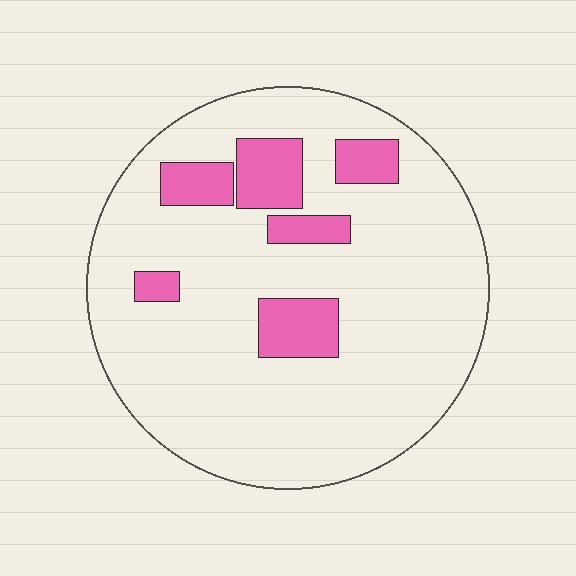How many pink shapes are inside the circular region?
6.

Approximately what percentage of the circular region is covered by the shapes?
Approximately 15%.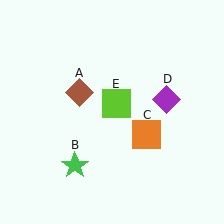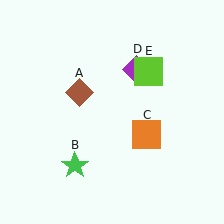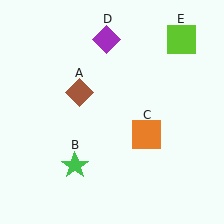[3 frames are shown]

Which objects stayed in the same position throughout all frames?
Brown diamond (object A) and green star (object B) and orange square (object C) remained stationary.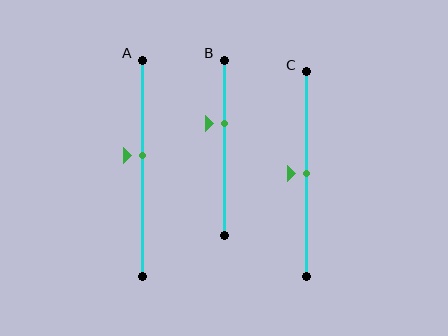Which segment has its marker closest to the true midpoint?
Segment C has its marker closest to the true midpoint.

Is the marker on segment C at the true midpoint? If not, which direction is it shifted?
Yes, the marker on segment C is at the true midpoint.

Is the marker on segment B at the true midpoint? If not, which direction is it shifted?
No, the marker on segment B is shifted upward by about 14% of the segment length.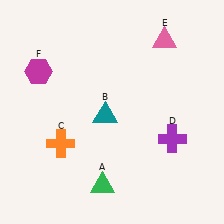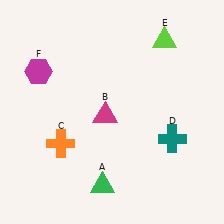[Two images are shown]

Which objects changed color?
B changed from teal to magenta. D changed from purple to teal. E changed from pink to lime.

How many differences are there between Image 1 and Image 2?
There are 3 differences between the two images.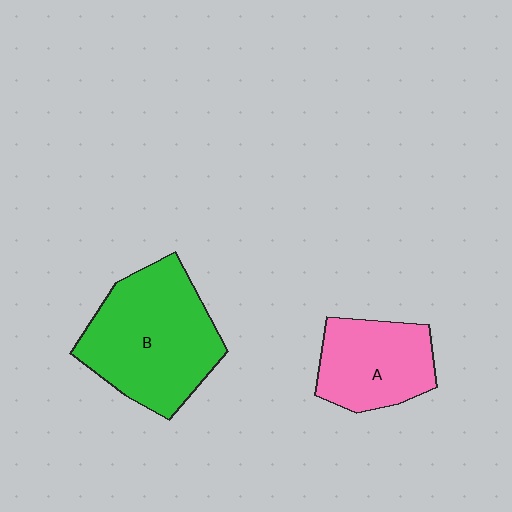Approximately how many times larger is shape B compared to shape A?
Approximately 1.6 times.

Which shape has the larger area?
Shape B (green).